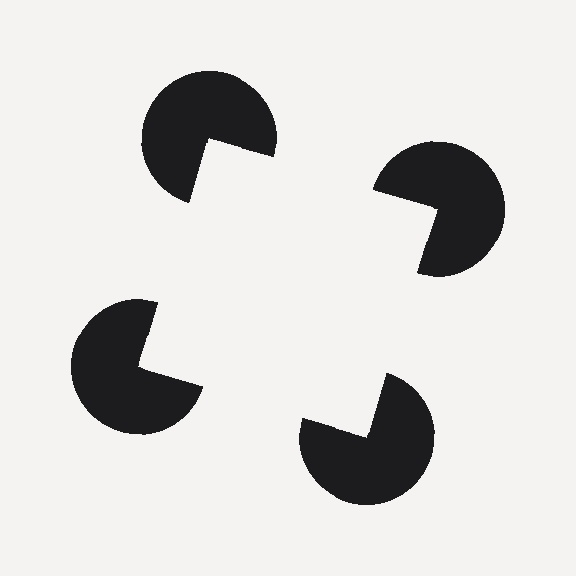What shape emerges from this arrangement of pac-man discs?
An illusory square — its edges are inferred from the aligned wedge cuts in the pac-man discs, not physically drawn.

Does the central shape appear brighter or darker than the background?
It typically appears slightly brighter than the background, even though no actual brightness change is drawn.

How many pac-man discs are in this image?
There are 4 — one at each vertex of the illusory square.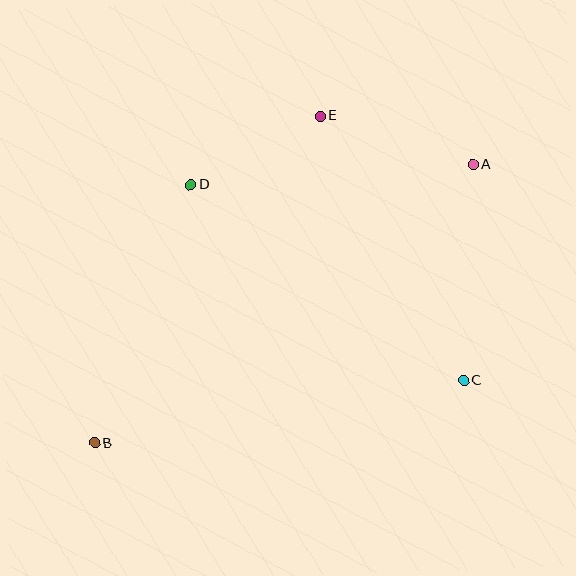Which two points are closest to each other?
Points D and E are closest to each other.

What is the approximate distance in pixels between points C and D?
The distance between C and D is approximately 336 pixels.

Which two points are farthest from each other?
Points A and B are farthest from each other.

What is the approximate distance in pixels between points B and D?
The distance between B and D is approximately 276 pixels.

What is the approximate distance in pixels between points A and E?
The distance between A and E is approximately 160 pixels.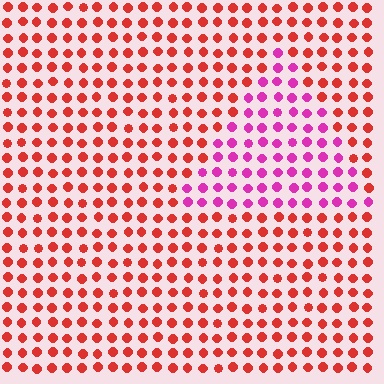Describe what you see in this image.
The image is filled with small red elements in a uniform arrangement. A triangle-shaped region is visible where the elements are tinted to a slightly different hue, forming a subtle color boundary.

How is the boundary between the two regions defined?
The boundary is defined purely by a slight shift in hue (about 48 degrees). Spacing, size, and orientation are identical on both sides.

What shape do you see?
I see a triangle.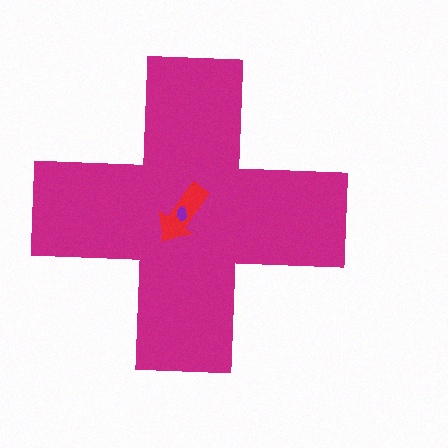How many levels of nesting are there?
3.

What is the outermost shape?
The magenta cross.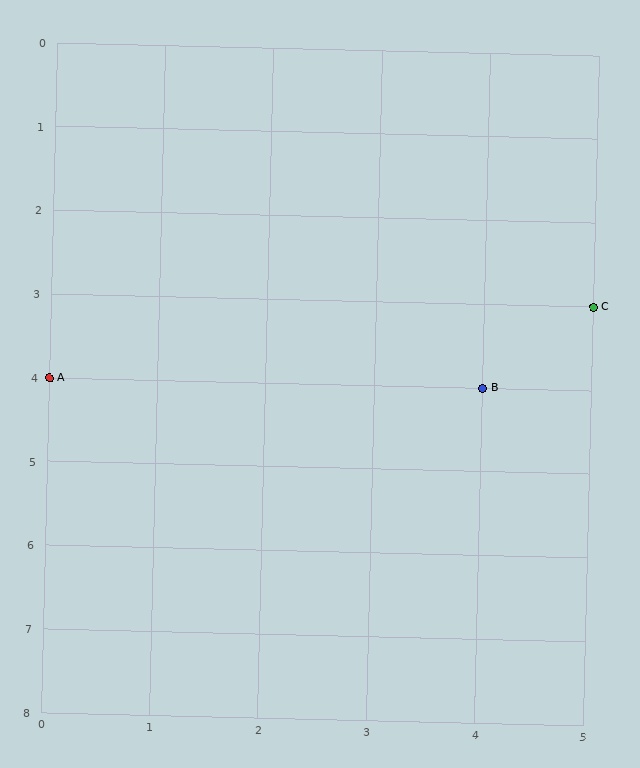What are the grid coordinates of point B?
Point B is at grid coordinates (4, 4).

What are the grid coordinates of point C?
Point C is at grid coordinates (5, 3).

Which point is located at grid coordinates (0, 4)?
Point A is at (0, 4).